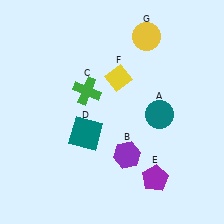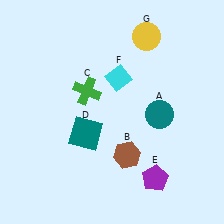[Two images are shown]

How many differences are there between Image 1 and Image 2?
There are 2 differences between the two images.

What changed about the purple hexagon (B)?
In Image 1, B is purple. In Image 2, it changed to brown.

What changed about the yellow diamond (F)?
In Image 1, F is yellow. In Image 2, it changed to cyan.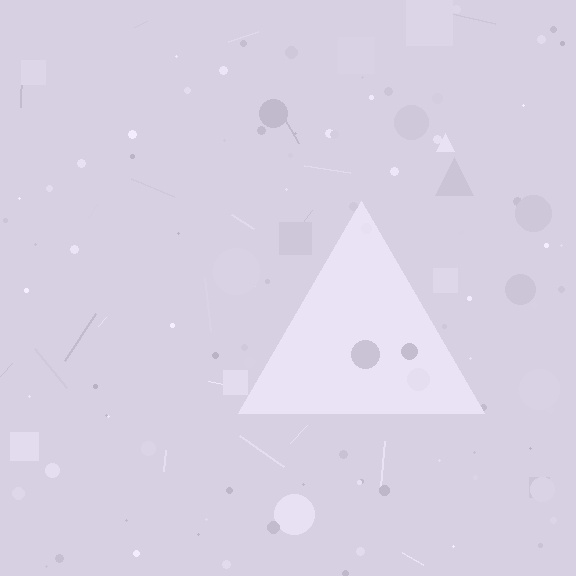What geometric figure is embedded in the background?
A triangle is embedded in the background.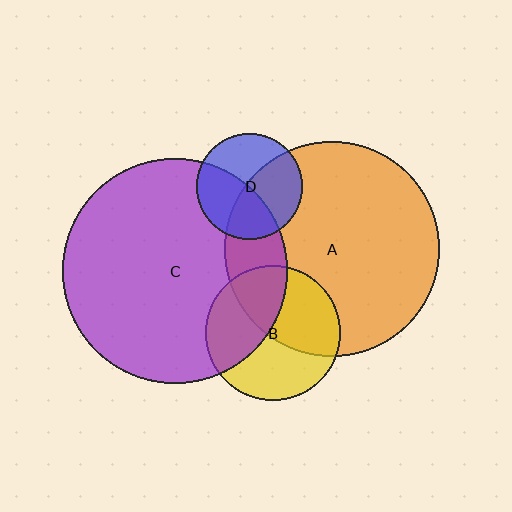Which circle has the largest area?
Circle C (purple).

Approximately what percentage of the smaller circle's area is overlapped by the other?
Approximately 50%.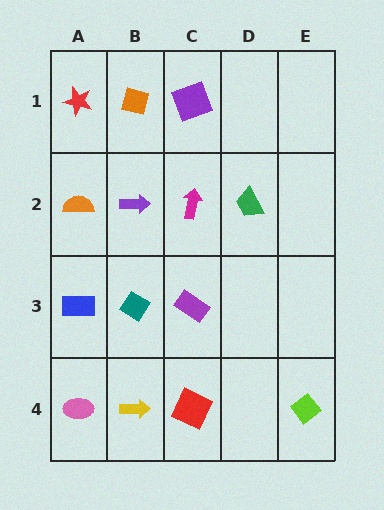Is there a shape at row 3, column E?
No, that cell is empty.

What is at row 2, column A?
An orange semicircle.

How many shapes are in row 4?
4 shapes.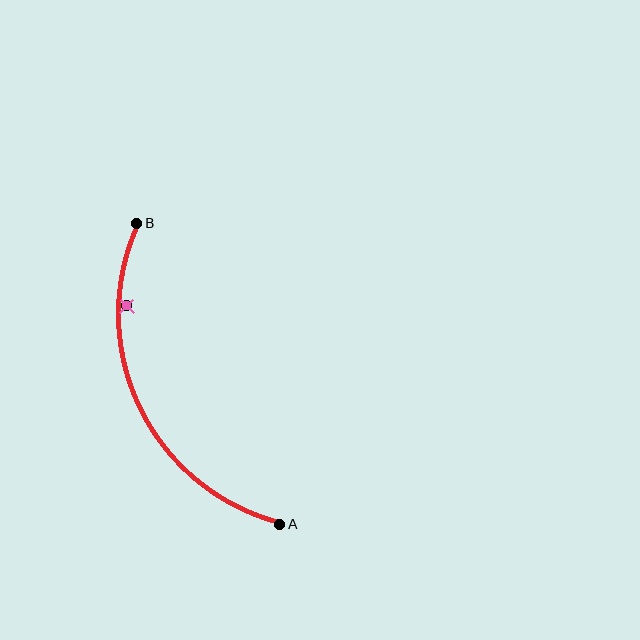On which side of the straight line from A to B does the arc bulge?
The arc bulges to the left of the straight line connecting A and B.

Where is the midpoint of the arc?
The arc midpoint is the point on the curve farthest from the straight line joining A and B. It sits to the left of that line.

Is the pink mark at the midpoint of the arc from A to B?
No — the pink mark does not lie on the arc at all. It sits slightly inside the curve.